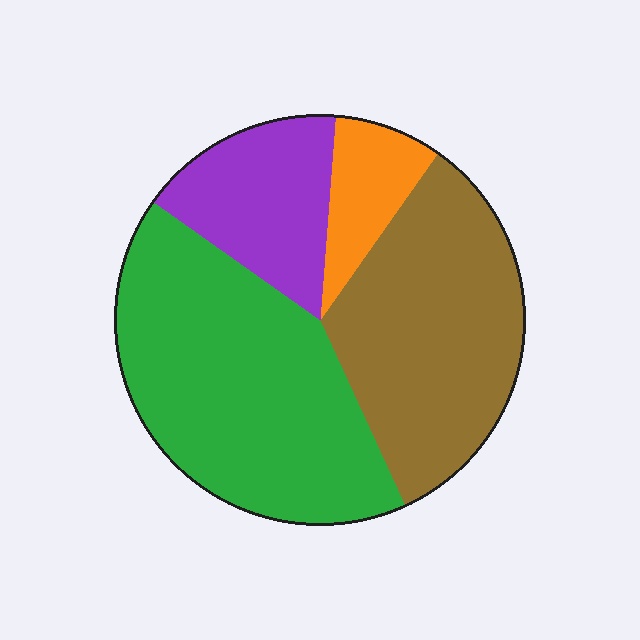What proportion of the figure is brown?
Brown covers around 35% of the figure.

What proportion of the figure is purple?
Purple covers 16% of the figure.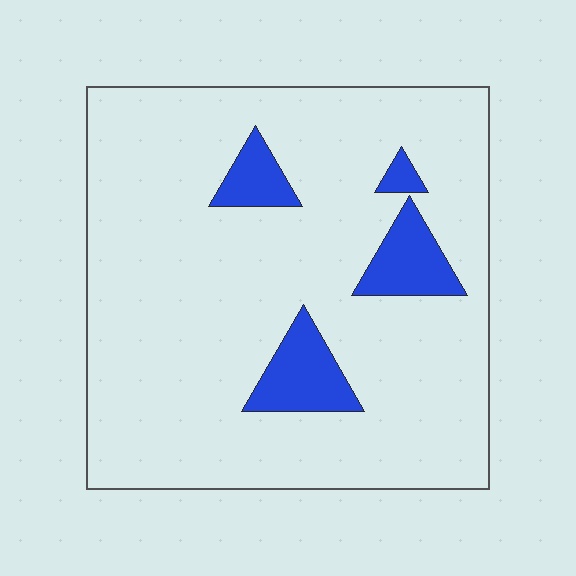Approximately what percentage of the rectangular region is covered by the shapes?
Approximately 10%.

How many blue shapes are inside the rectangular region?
4.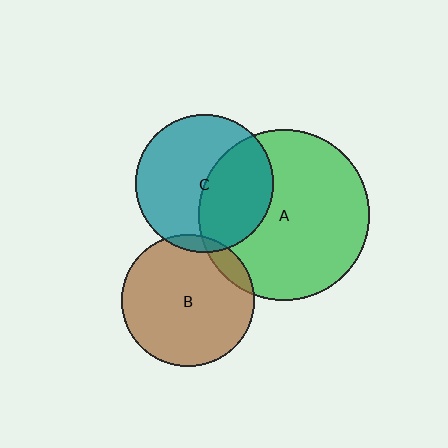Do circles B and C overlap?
Yes.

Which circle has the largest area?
Circle A (green).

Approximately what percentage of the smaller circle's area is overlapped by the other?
Approximately 5%.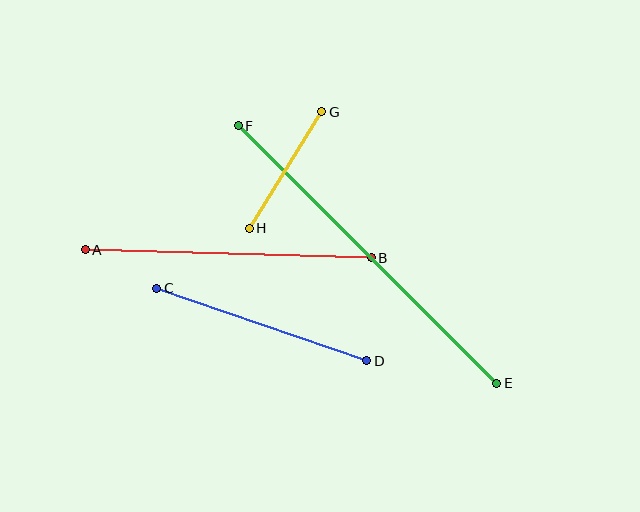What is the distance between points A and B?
The distance is approximately 286 pixels.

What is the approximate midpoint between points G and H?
The midpoint is at approximately (285, 170) pixels.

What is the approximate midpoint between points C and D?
The midpoint is at approximately (262, 325) pixels.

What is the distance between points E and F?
The distance is approximately 365 pixels.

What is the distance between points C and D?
The distance is approximately 222 pixels.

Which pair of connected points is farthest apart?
Points E and F are farthest apart.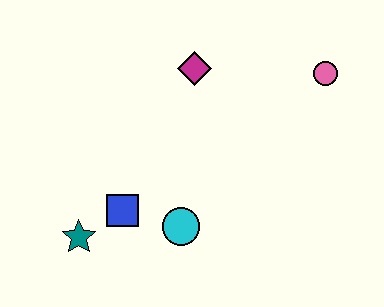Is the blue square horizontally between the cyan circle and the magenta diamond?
No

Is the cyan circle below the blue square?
Yes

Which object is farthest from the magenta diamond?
The teal star is farthest from the magenta diamond.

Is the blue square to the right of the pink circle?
No